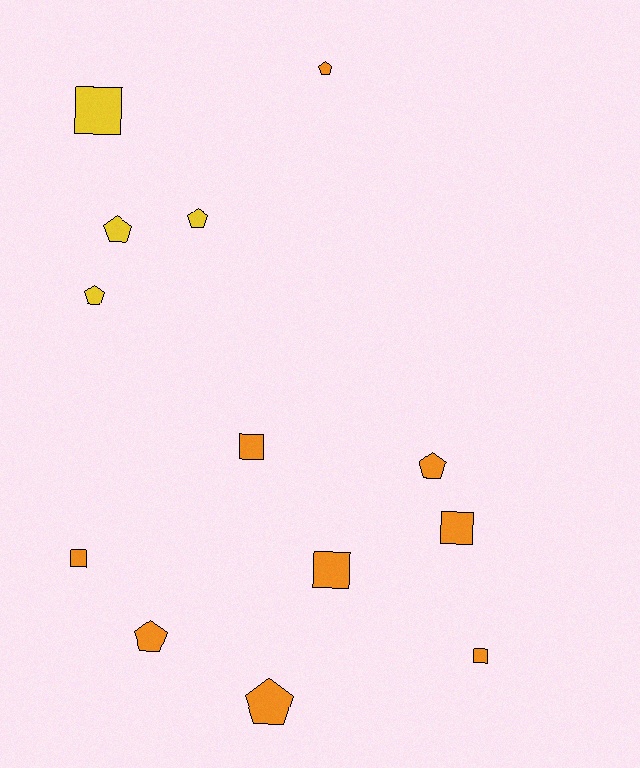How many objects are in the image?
There are 13 objects.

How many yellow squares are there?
There is 1 yellow square.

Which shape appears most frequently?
Pentagon, with 7 objects.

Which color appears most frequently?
Orange, with 9 objects.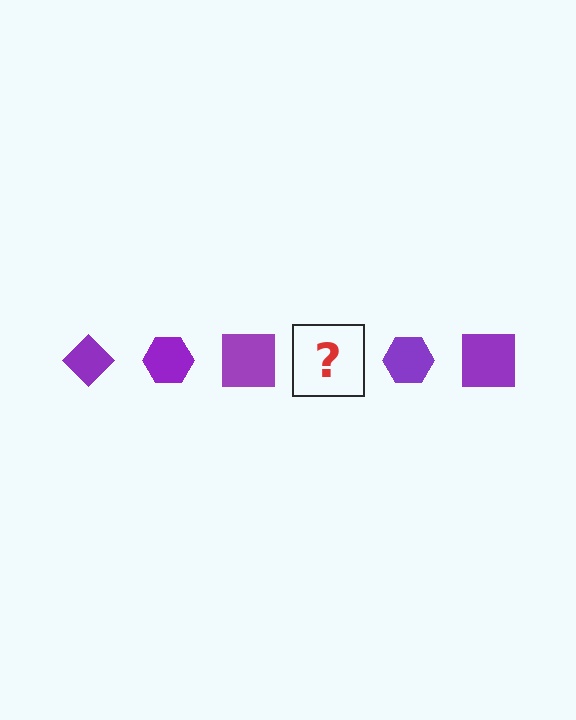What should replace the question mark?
The question mark should be replaced with a purple diamond.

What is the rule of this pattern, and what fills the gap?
The rule is that the pattern cycles through diamond, hexagon, square shapes in purple. The gap should be filled with a purple diamond.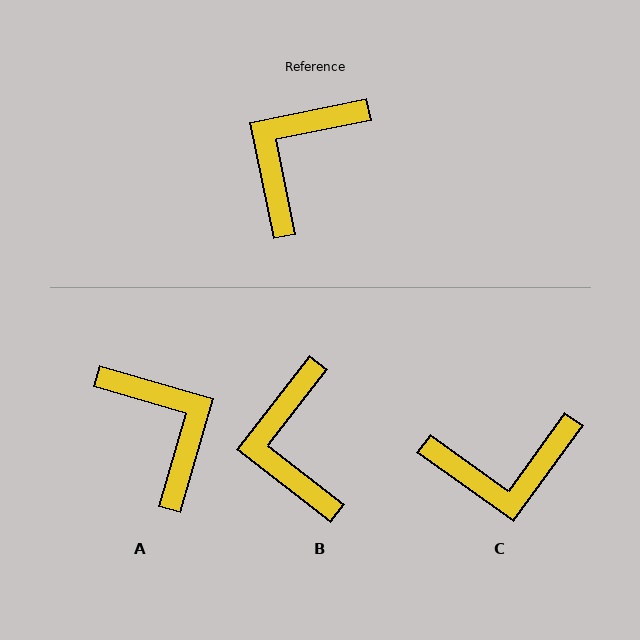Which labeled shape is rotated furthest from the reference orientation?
C, about 133 degrees away.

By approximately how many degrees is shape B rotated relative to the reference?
Approximately 41 degrees counter-clockwise.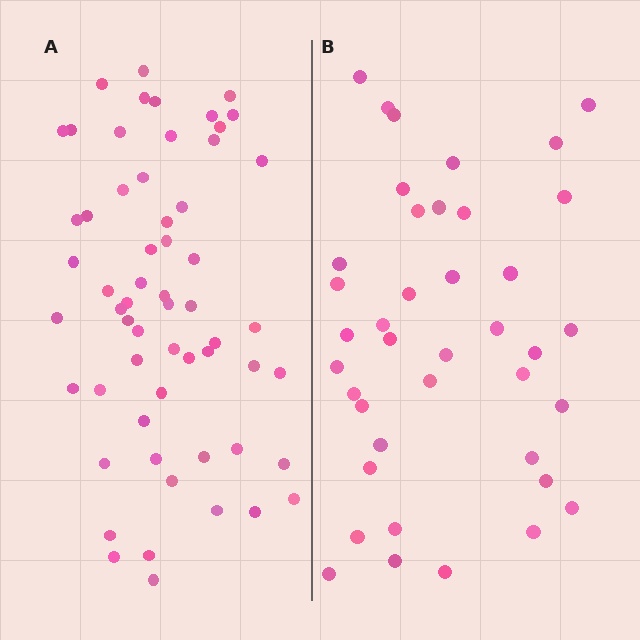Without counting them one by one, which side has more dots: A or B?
Region A (the left region) has more dots.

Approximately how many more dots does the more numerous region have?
Region A has approximately 20 more dots than region B.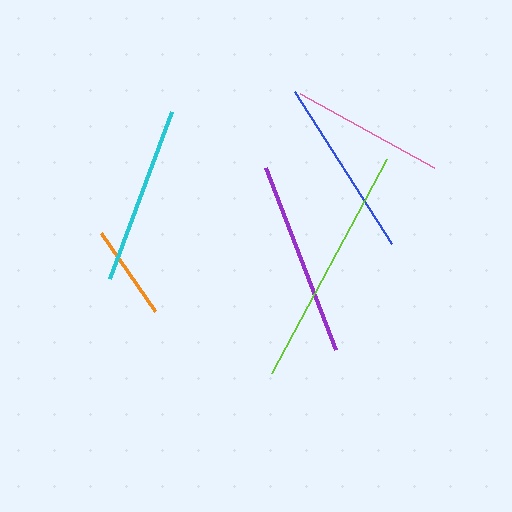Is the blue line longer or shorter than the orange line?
The blue line is longer than the orange line.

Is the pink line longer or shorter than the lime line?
The lime line is longer than the pink line.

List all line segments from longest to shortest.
From longest to shortest: lime, purple, blue, cyan, pink, orange.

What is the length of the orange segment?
The orange segment is approximately 95 pixels long.